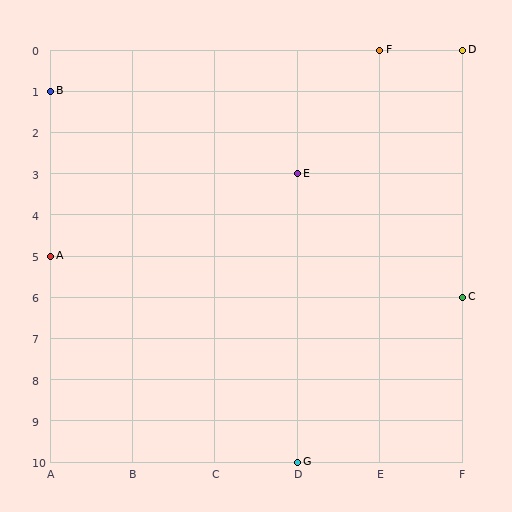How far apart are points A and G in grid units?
Points A and G are 3 columns and 5 rows apart (about 5.8 grid units diagonally).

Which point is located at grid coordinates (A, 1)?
Point B is at (A, 1).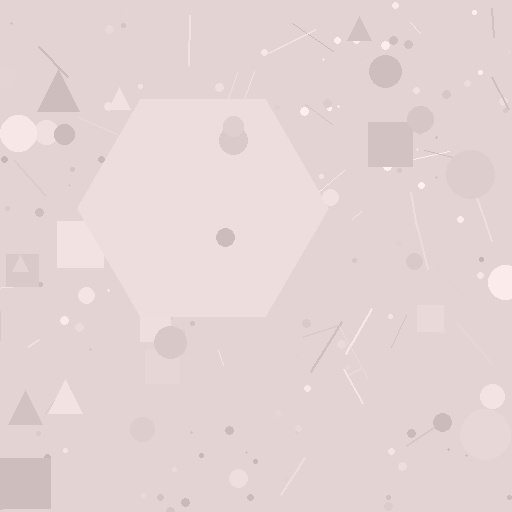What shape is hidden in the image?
A hexagon is hidden in the image.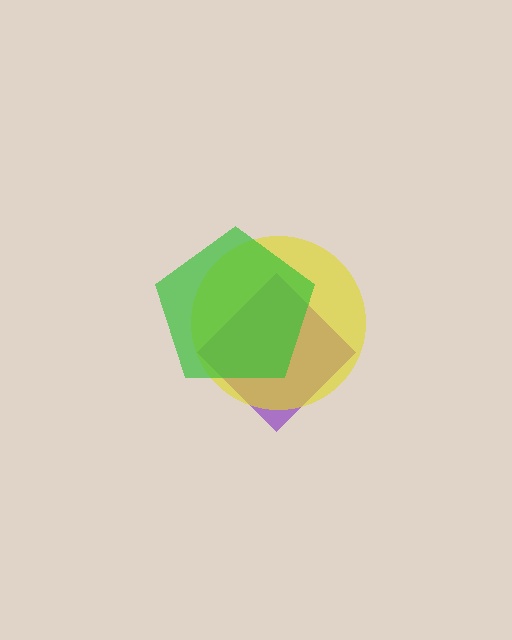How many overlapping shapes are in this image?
There are 3 overlapping shapes in the image.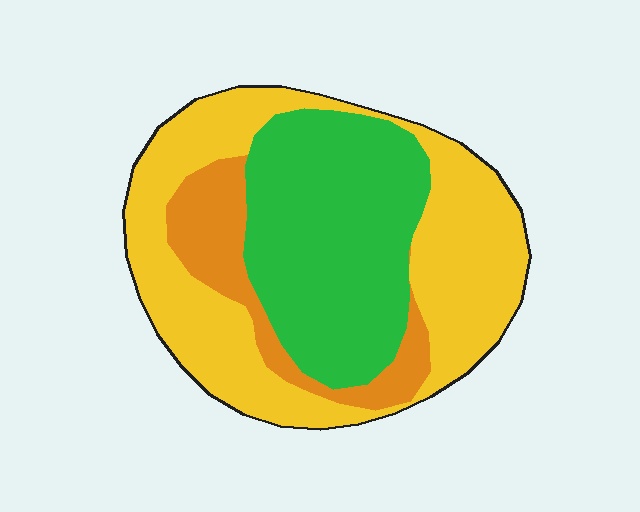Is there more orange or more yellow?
Yellow.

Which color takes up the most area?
Yellow, at roughly 45%.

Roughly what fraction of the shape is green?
Green covers roughly 40% of the shape.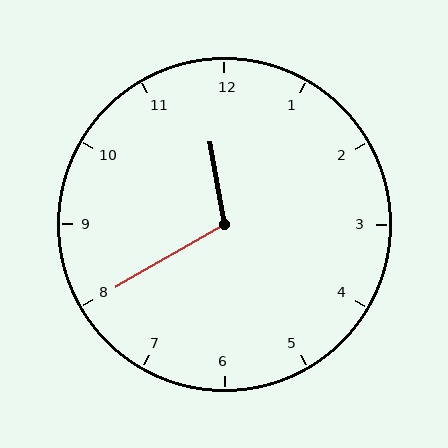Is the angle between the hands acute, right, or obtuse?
It is obtuse.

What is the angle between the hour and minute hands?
Approximately 110 degrees.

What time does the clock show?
11:40.